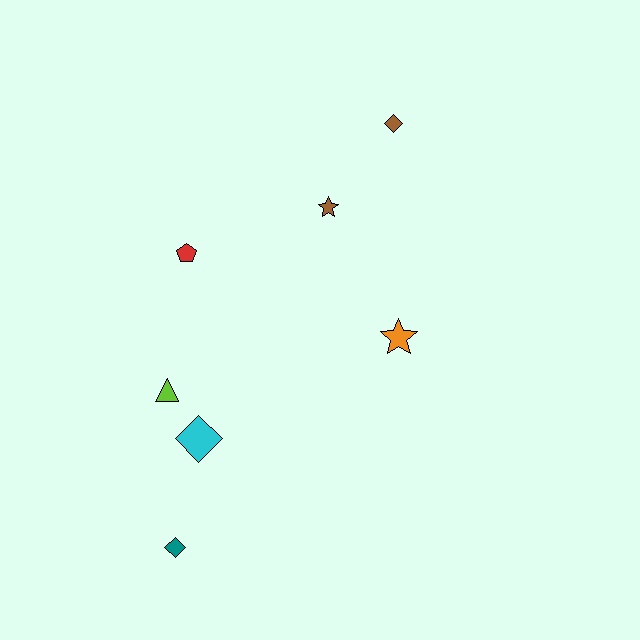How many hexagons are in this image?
There are no hexagons.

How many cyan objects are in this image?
There is 1 cyan object.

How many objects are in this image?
There are 7 objects.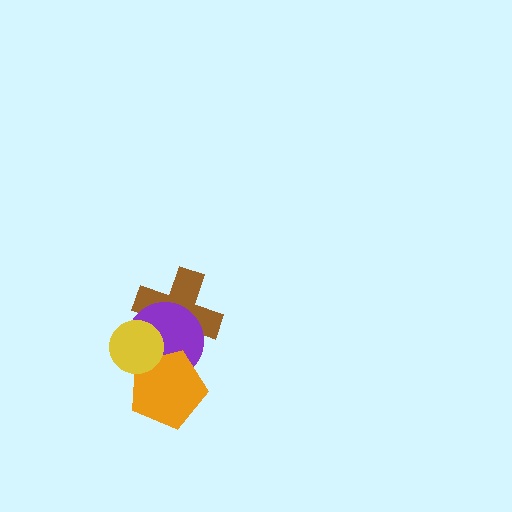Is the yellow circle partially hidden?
No, no other shape covers it.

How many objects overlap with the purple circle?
3 objects overlap with the purple circle.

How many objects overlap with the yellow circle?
3 objects overlap with the yellow circle.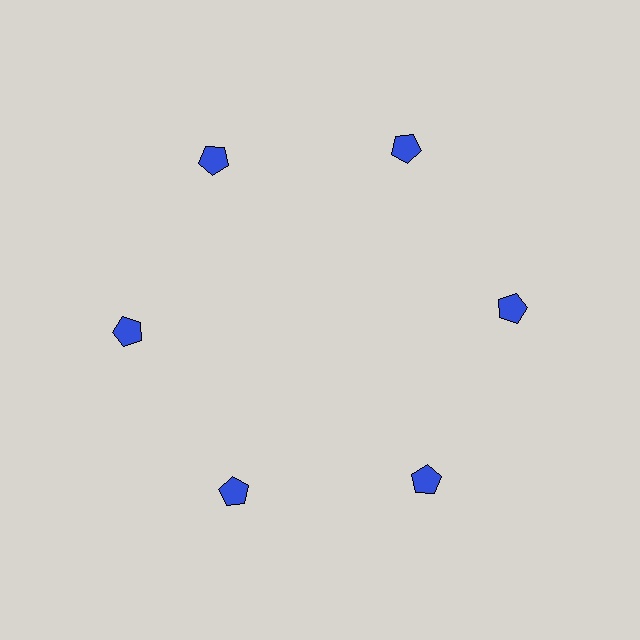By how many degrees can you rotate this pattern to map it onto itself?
The pattern maps onto itself every 60 degrees of rotation.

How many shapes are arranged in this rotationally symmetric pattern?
There are 6 shapes, arranged in 6 groups of 1.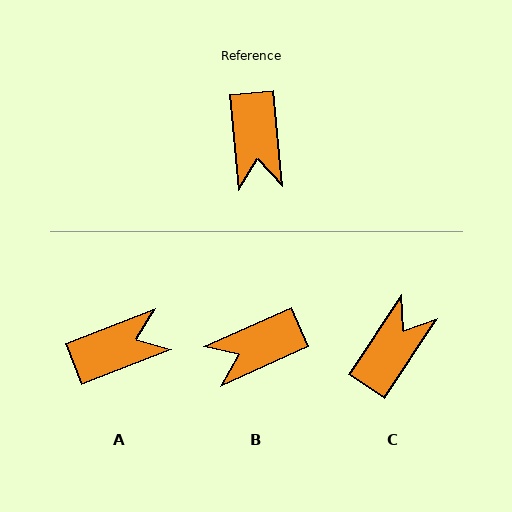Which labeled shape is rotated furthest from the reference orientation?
C, about 141 degrees away.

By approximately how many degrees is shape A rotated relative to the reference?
Approximately 106 degrees counter-clockwise.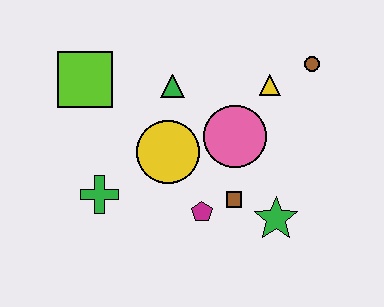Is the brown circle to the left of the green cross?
No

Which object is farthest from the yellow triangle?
The green cross is farthest from the yellow triangle.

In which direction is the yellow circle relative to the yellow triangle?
The yellow circle is to the left of the yellow triangle.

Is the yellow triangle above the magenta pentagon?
Yes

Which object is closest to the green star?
The brown square is closest to the green star.